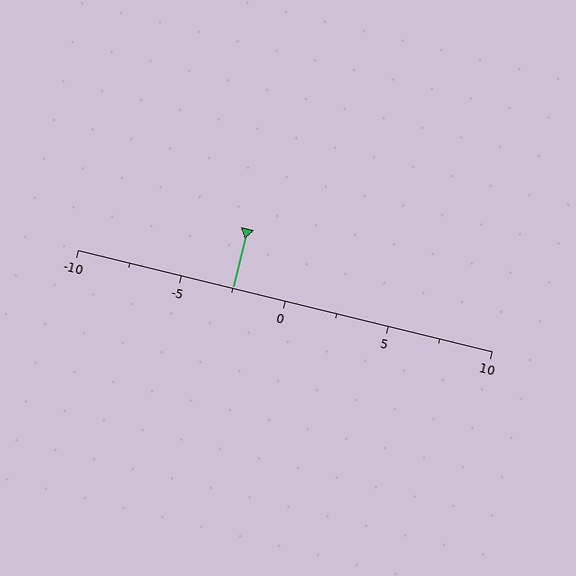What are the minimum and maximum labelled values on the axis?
The axis runs from -10 to 10.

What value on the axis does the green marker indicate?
The marker indicates approximately -2.5.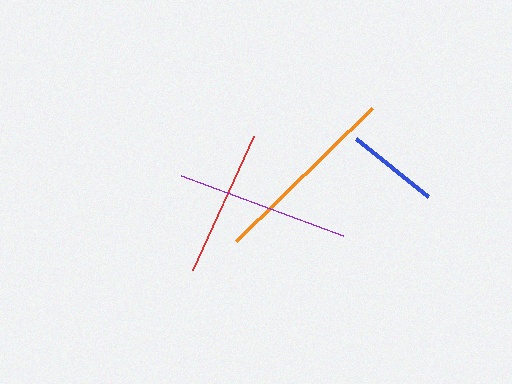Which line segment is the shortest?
The blue line is the shortest at approximately 92 pixels.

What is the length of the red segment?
The red segment is approximately 147 pixels long.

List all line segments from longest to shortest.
From longest to shortest: orange, purple, red, blue.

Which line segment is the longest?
The orange line is the longest at approximately 190 pixels.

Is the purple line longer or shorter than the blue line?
The purple line is longer than the blue line.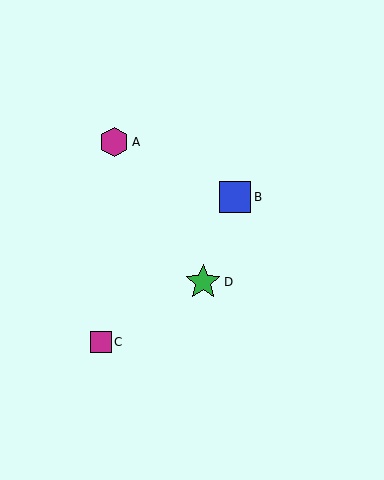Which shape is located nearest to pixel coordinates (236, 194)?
The blue square (labeled B) at (235, 197) is nearest to that location.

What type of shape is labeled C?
Shape C is a magenta square.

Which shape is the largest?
The green star (labeled D) is the largest.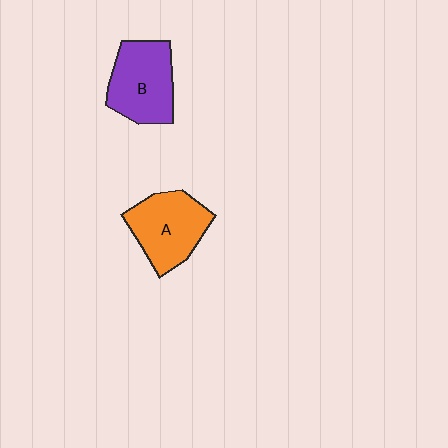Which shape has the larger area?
Shape B (purple).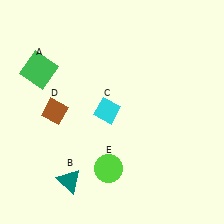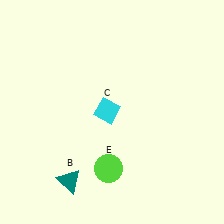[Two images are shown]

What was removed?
The brown diamond (D), the green square (A) were removed in Image 2.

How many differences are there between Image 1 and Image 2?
There are 2 differences between the two images.